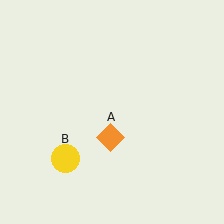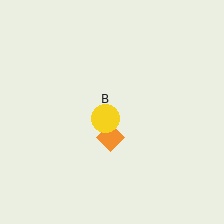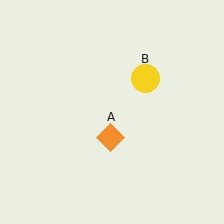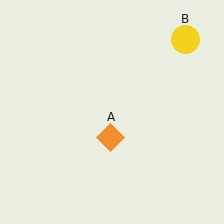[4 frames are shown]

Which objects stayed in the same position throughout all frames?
Orange diamond (object A) remained stationary.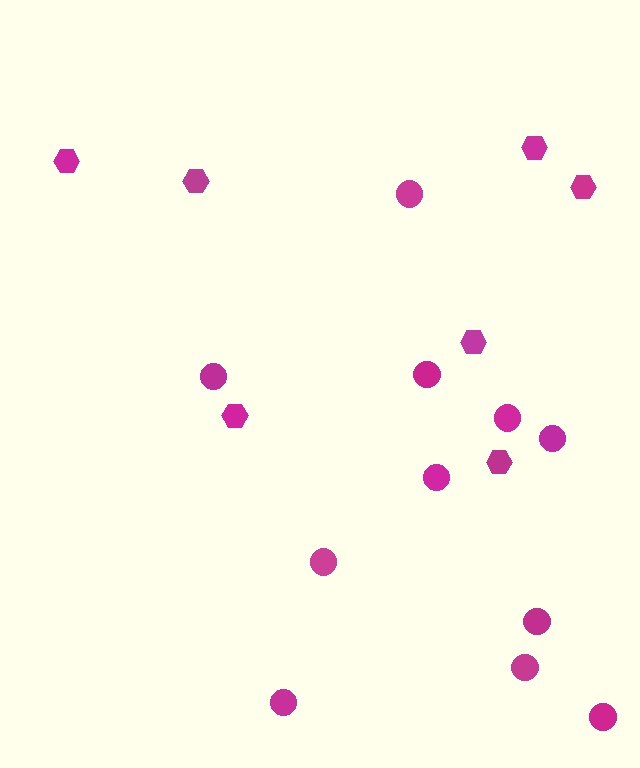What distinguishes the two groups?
There are 2 groups: one group of hexagons (7) and one group of circles (11).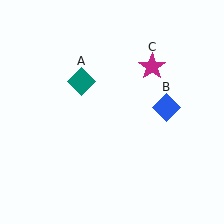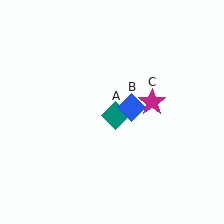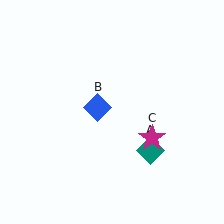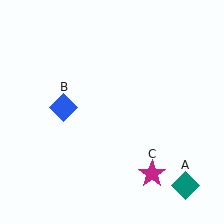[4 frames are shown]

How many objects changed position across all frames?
3 objects changed position: teal diamond (object A), blue diamond (object B), magenta star (object C).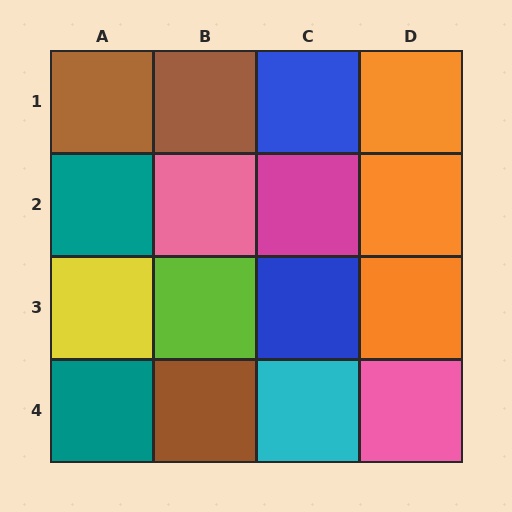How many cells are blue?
2 cells are blue.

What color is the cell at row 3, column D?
Orange.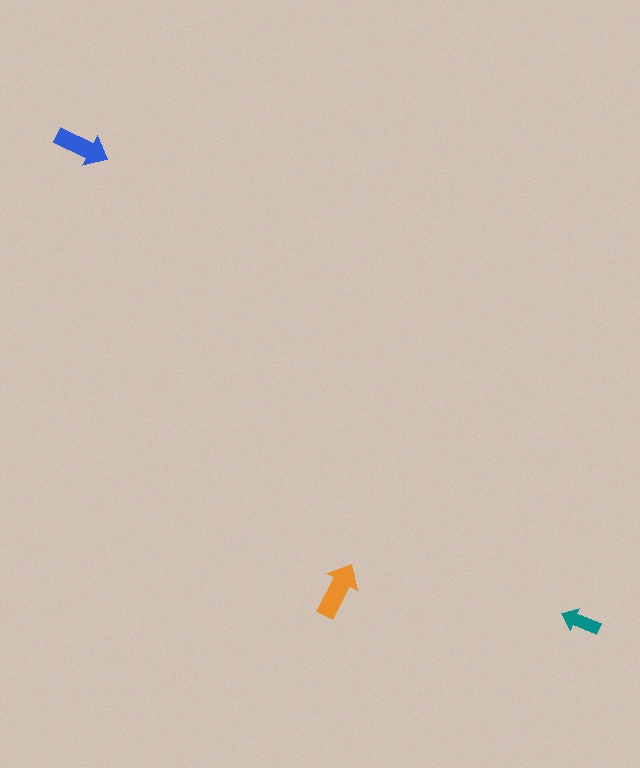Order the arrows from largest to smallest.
the orange one, the blue one, the teal one.